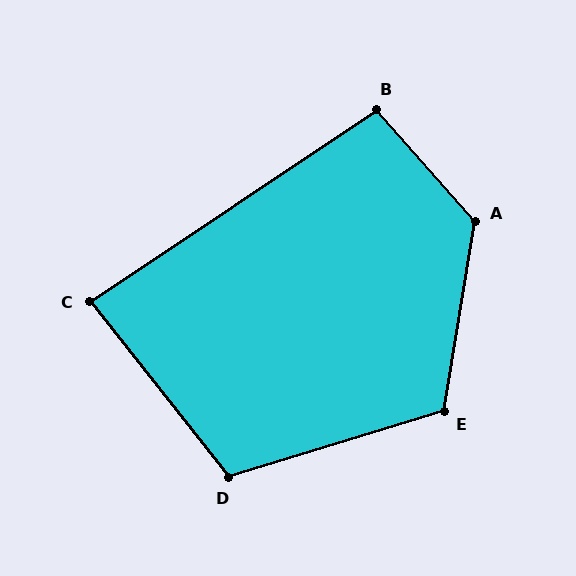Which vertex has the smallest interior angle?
C, at approximately 86 degrees.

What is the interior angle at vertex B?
Approximately 98 degrees (obtuse).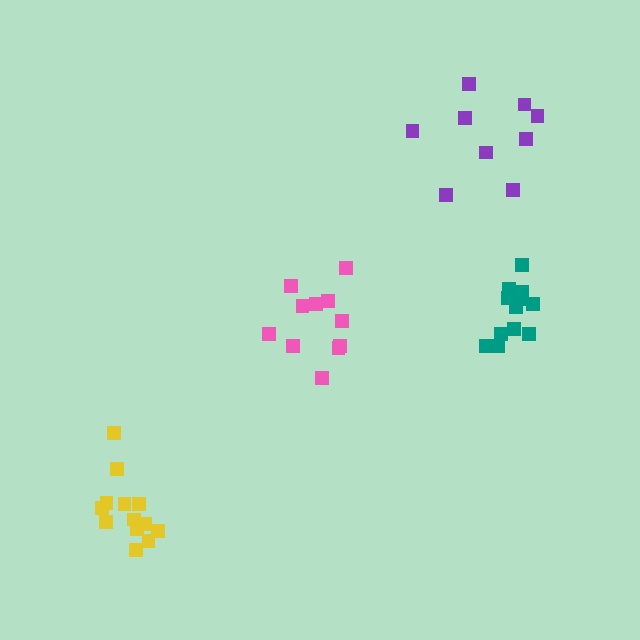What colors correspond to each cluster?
The clusters are colored: purple, yellow, pink, teal.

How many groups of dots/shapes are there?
There are 4 groups.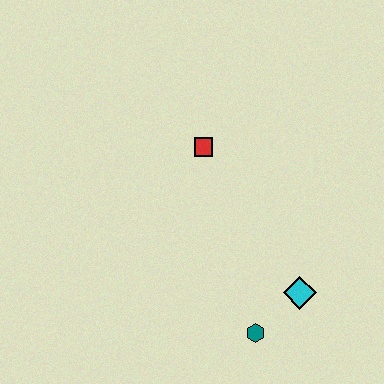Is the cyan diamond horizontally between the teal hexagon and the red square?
No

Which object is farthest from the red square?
The teal hexagon is farthest from the red square.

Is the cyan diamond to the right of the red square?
Yes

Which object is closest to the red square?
The cyan diamond is closest to the red square.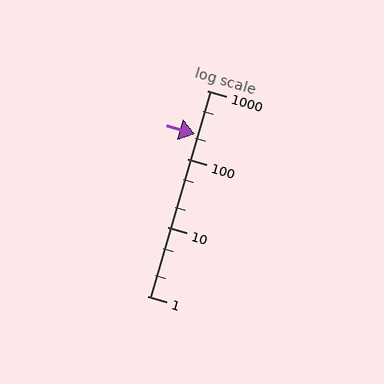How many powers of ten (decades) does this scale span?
The scale spans 3 decades, from 1 to 1000.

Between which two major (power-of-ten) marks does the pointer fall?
The pointer is between 100 and 1000.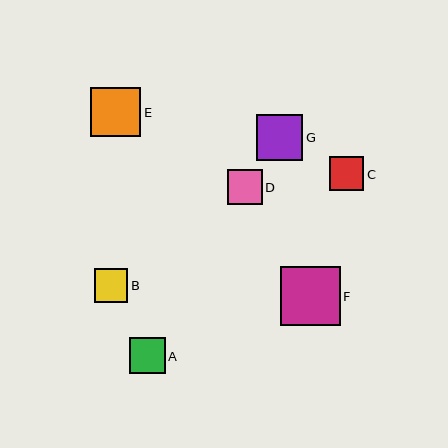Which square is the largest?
Square F is the largest with a size of approximately 60 pixels.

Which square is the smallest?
Square B is the smallest with a size of approximately 33 pixels.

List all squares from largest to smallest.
From largest to smallest: F, E, G, A, C, D, B.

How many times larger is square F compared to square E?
Square F is approximately 1.2 times the size of square E.